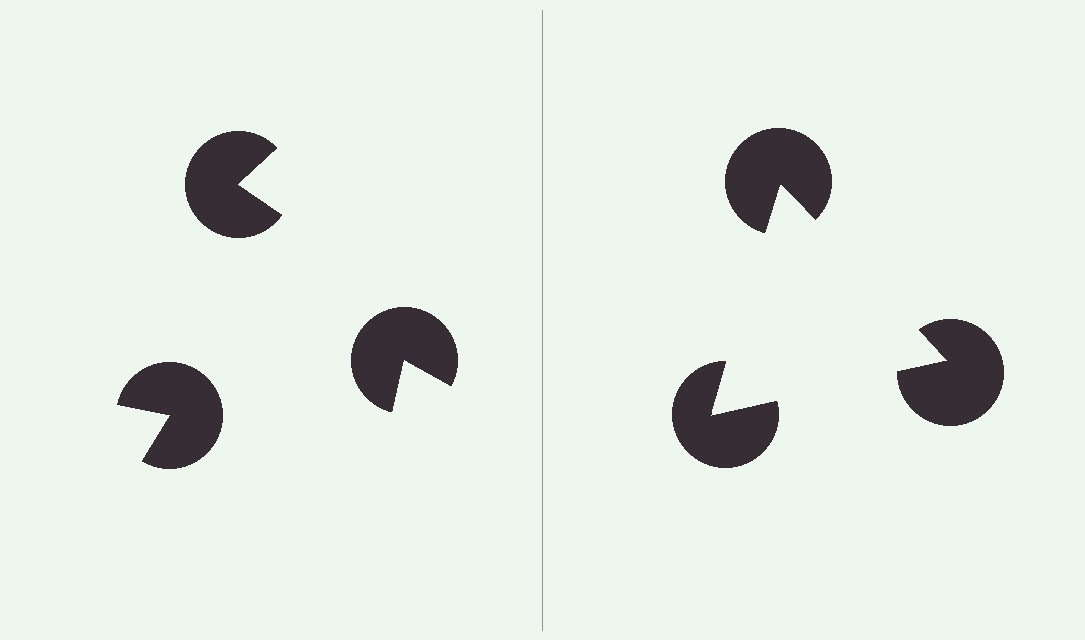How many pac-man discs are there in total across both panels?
6 — 3 on each side.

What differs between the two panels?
The pac-man discs are positioned identically on both sides; only the wedge orientations differ. On the right they align to a triangle; on the left they are misaligned.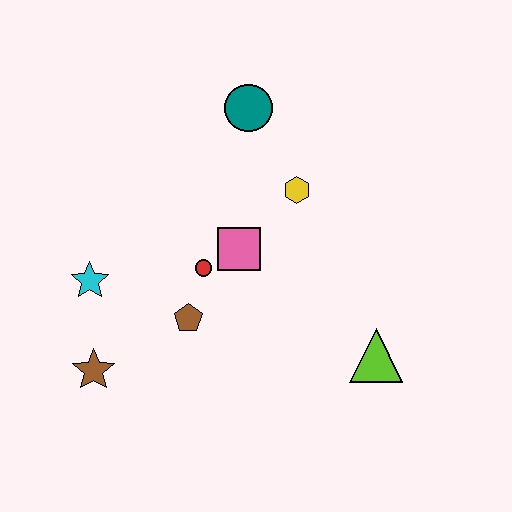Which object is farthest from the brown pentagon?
The teal circle is farthest from the brown pentagon.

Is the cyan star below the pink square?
Yes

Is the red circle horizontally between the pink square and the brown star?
Yes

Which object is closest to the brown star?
The cyan star is closest to the brown star.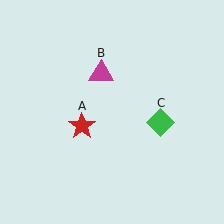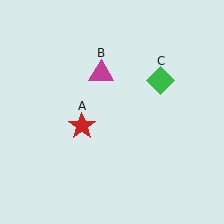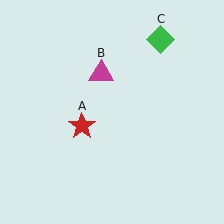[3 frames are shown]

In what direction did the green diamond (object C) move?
The green diamond (object C) moved up.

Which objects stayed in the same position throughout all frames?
Red star (object A) and magenta triangle (object B) remained stationary.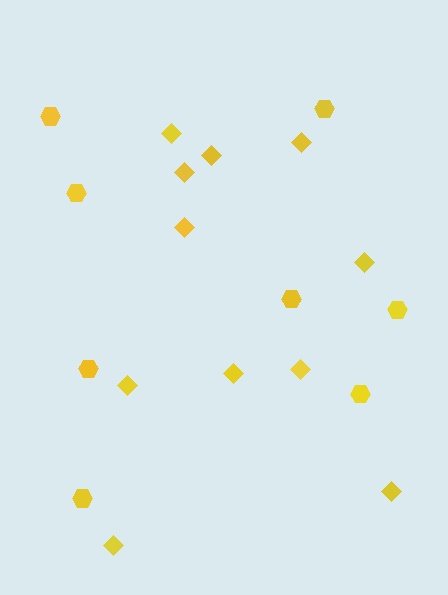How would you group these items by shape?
There are 2 groups: one group of hexagons (8) and one group of diamonds (11).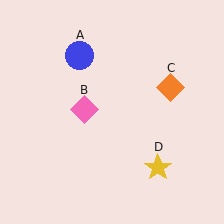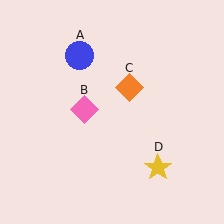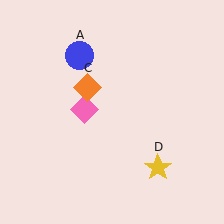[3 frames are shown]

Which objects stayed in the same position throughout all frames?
Blue circle (object A) and pink diamond (object B) and yellow star (object D) remained stationary.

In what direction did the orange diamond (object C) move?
The orange diamond (object C) moved left.